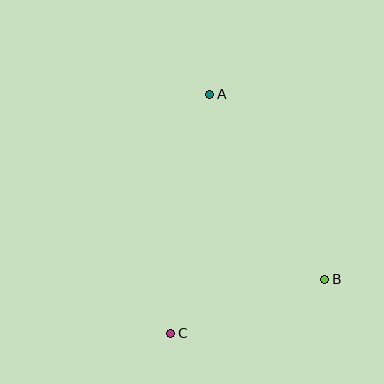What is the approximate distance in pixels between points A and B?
The distance between A and B is approximately 218 pixels.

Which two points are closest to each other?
Points B and C are closest to each other.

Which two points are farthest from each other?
Points A and C are farthest from each other.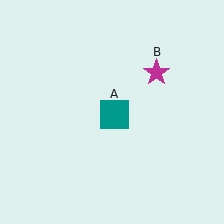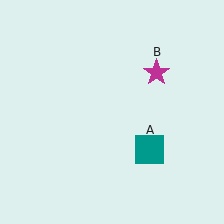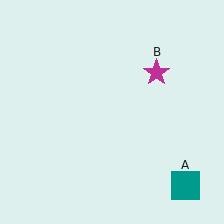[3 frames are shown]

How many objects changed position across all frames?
1 object changed position: teal square (object A).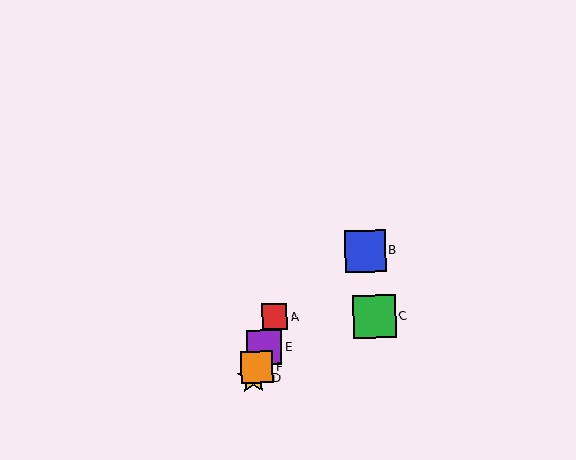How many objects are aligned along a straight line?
4 objects (A, D, E, F) are aligned along a straight line.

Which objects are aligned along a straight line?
Objects A, D, E, F are aligned along a straight line.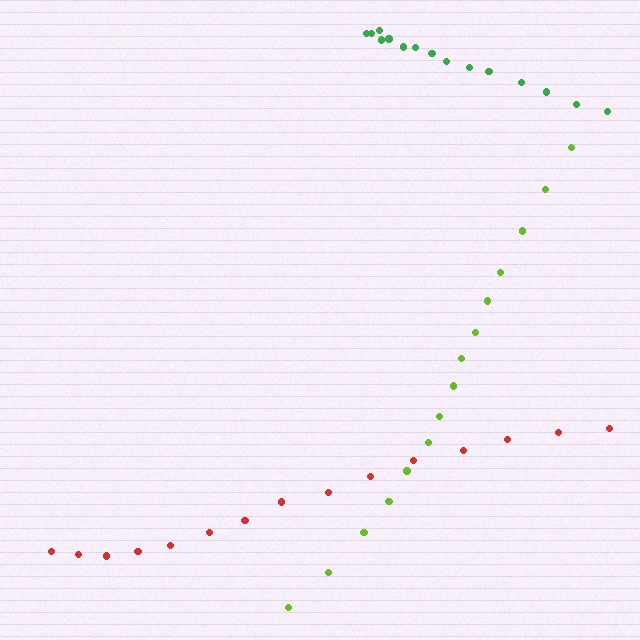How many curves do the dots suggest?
There are 3 distinct paths.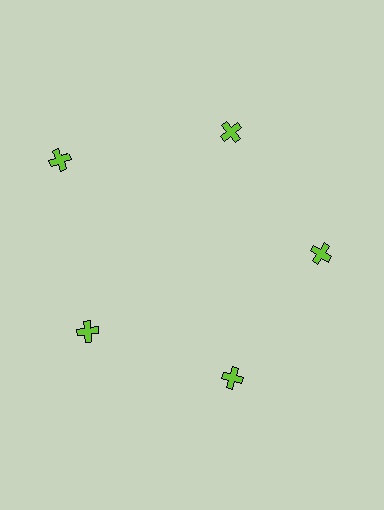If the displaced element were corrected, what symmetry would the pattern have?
It would have 5-fold rotational symmetry — the pattern would map onto itself every 72 degrees.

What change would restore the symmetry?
The symmetry would be restored by moving it inward, back onto the ring so that all 5 crosses sit at equal angles and equal distance from the center.